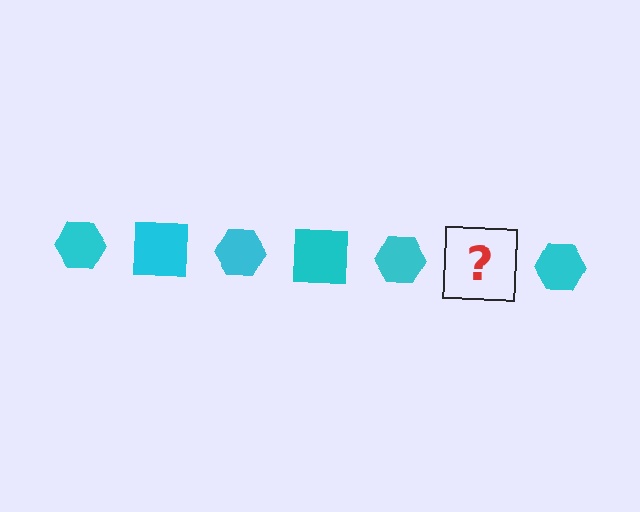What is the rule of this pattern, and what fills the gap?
The rule is that the pattern cycles through hexagon, square shapes in cyan. The gap should be filled with a cyan square.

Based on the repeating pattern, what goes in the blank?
The blank should be a cyan square.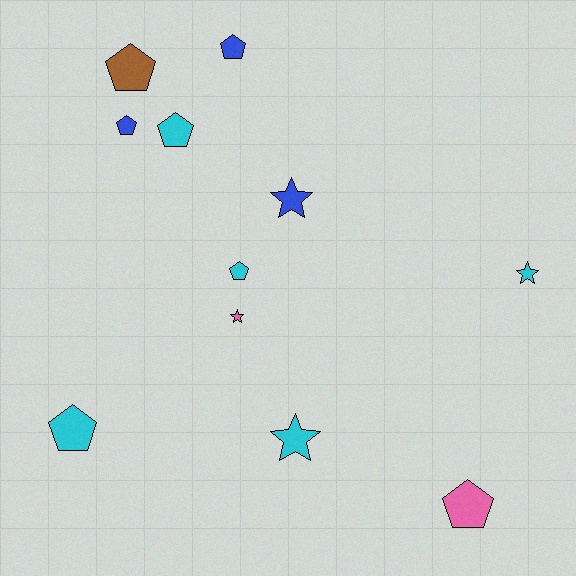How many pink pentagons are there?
There is 1 pink pentagon.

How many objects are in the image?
There are 11 objects.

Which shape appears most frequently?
Pentagon, with 7 objects.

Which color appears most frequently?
Cyan, with 5 objects.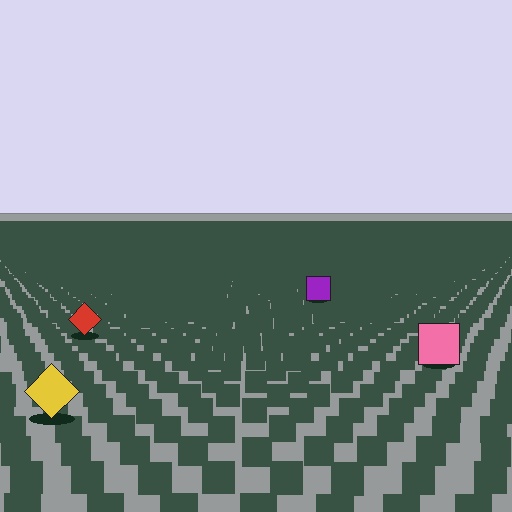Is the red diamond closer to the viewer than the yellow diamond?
No. The yellow diamond is closer — you can tell from the texture gradient: the ground texture is coarser near it.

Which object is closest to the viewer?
The yellow diamond is closest. The texture marks near it are larger and more spread out.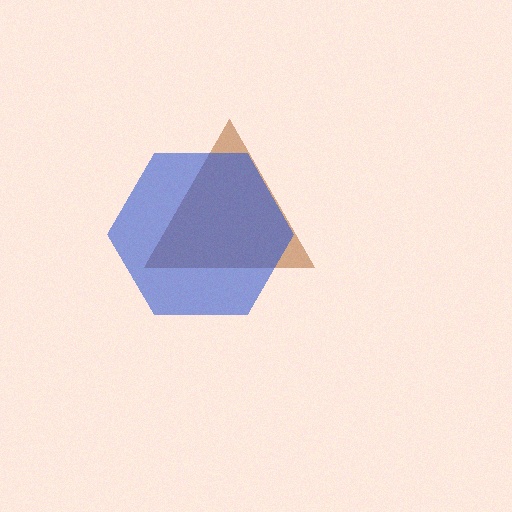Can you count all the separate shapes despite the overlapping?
Yes, there are 2 separate shapes.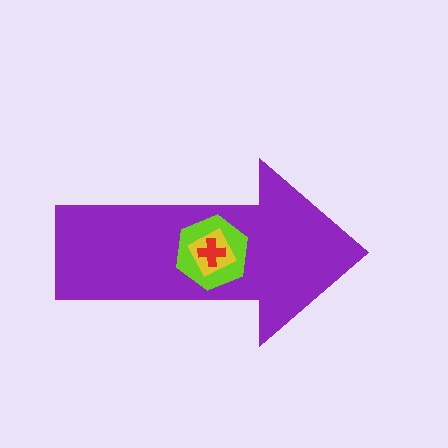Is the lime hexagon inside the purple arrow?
Yes.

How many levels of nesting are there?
4.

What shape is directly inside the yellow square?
The red cross.